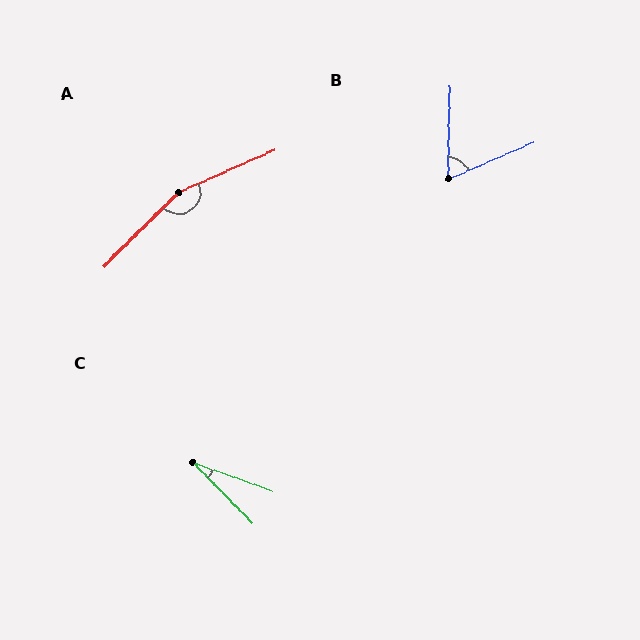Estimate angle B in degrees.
Approximately 65 degrees.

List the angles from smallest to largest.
C (26°), B (65°), A (159°).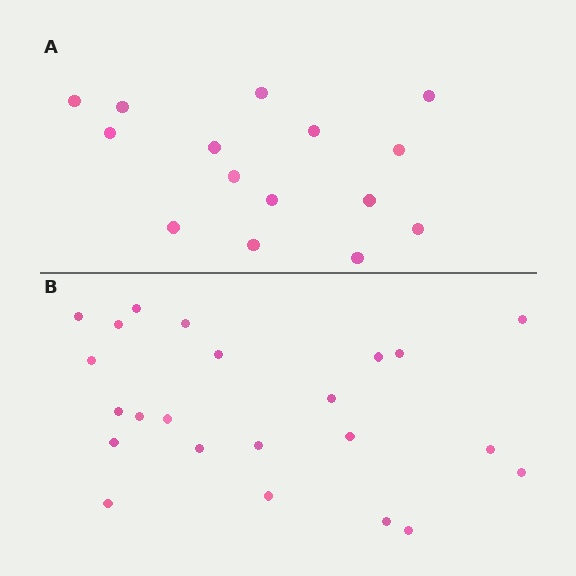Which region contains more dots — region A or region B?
Region B (the bottom region) has more dots.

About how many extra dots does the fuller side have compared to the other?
Region B has roughly 8 or so more dots than region A.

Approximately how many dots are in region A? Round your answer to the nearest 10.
About 20 dots. (The exact count is 15, which rounds to 20.)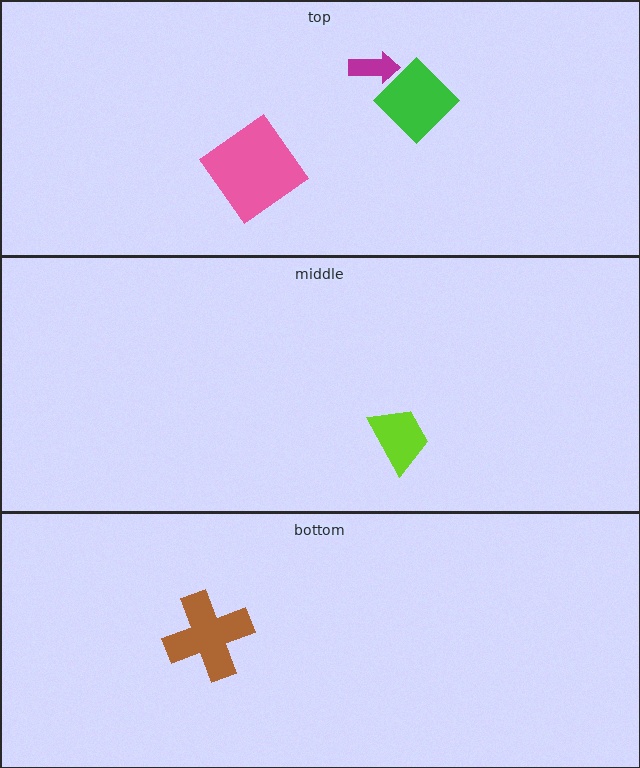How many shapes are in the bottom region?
1.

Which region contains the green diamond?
The top region.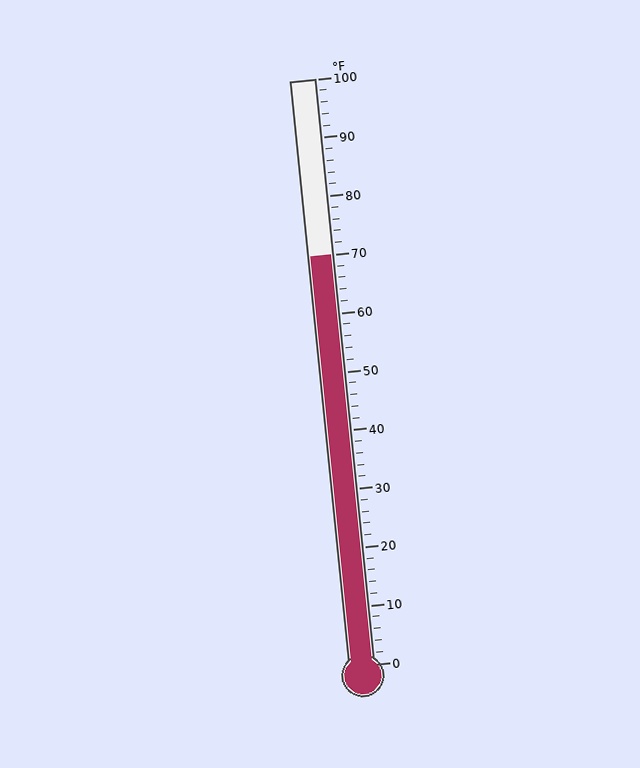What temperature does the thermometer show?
The thermometer shows approximately 70°F.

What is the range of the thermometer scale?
The thermometer scale ranges from 0°F to 100°F.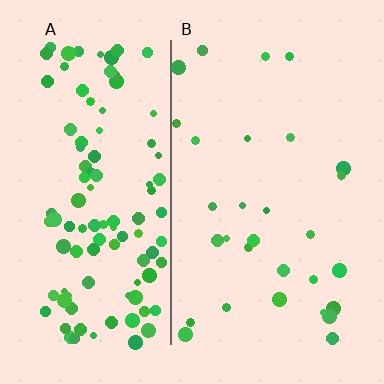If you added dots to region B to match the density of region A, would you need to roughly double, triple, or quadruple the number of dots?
Approximately quadruple.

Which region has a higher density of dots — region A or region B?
A (the left).